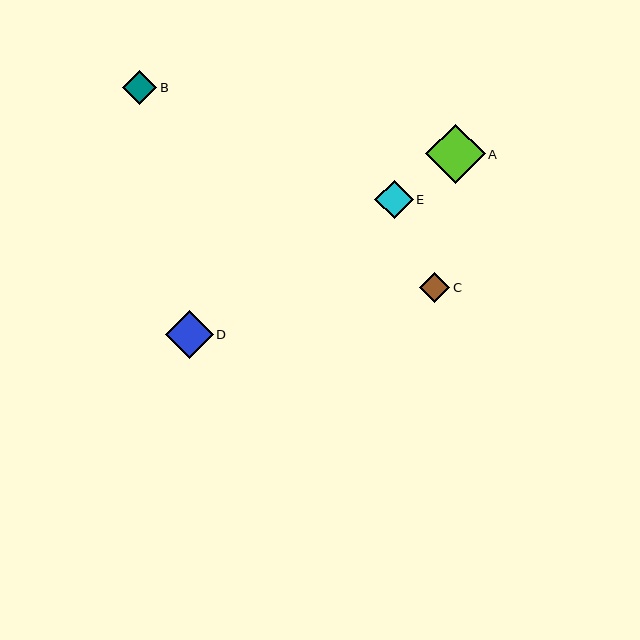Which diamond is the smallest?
Diamond C is the smallest with a size of approximately 30 pixels.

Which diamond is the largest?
Diamond A is the largest with a size of approximately 59 pixels.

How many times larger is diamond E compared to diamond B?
Diamond E is approximately 1.1 times the size of diamond B.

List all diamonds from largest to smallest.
From largest to smallest: A, D, E, B, C.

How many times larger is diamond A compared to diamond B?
Diamond A is approximately 1.7 times the size of diamond B.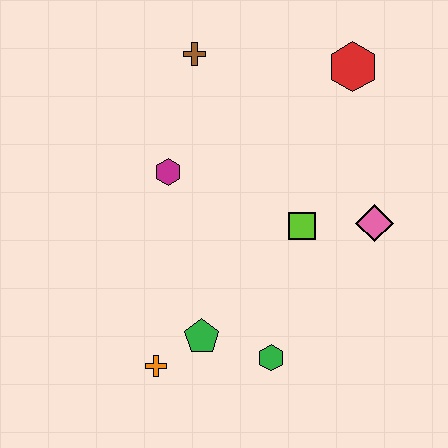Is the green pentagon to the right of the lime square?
No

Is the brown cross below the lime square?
No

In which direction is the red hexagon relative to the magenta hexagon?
The red hexagon is to the right of the magenta hexagon.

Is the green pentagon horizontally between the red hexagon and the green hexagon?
No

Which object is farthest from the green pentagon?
The red hexagon is farthest from the green pentagon.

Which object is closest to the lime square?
The pink diamond is closest to the lime square.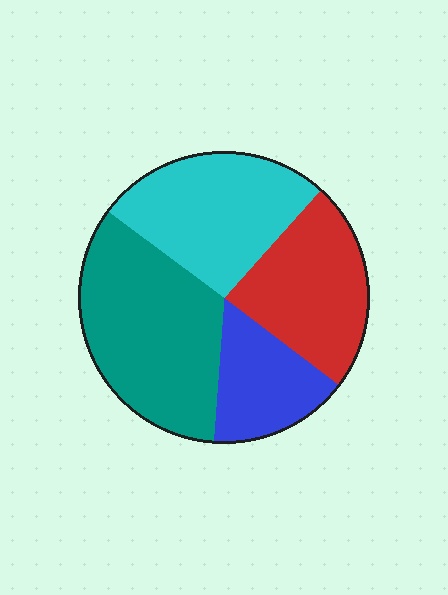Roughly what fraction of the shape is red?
Red covers 24% of the shape.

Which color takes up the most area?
Teal, at roughly 35%.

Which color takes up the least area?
Blue, at roughly 15%.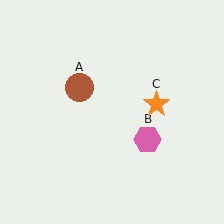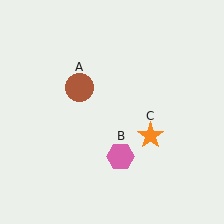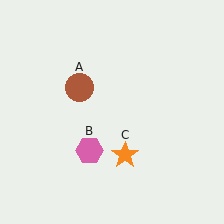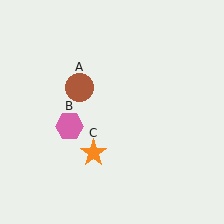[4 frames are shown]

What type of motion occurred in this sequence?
The pink hexagon (object B), orange star (object C) rotated clockwise around the center of the scene.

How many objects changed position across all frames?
2 objects changed position: pink hexagon (object B), orange star (object C).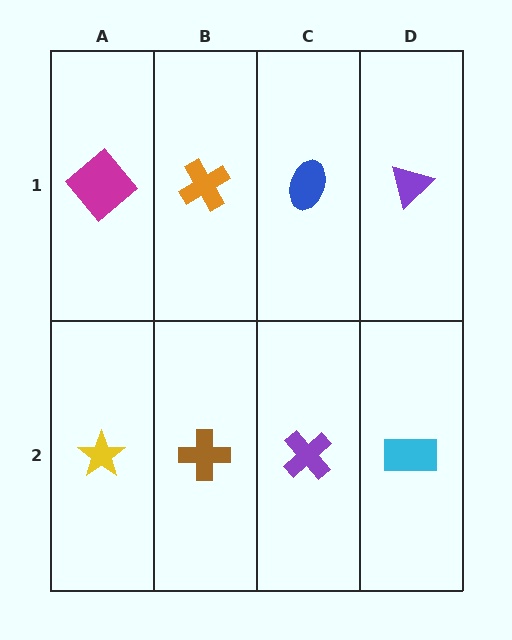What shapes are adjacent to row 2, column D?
A purple triangle (row 1, column D), a purple cross (row 2, column C).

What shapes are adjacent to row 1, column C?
A purple cross (row 2, column C), an orange cross (row 1, column B), a purple triangle (row 1, column D).